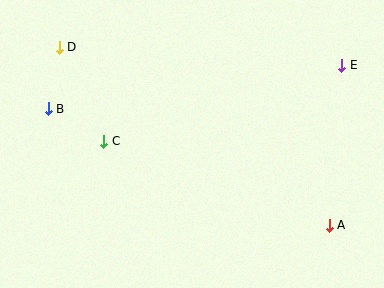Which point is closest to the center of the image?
Point C at (104, 141) is closest to the center.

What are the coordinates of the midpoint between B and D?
The midpoint between B and D is at (54, 78).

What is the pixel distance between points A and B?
The distance between A and B is 304 pixels.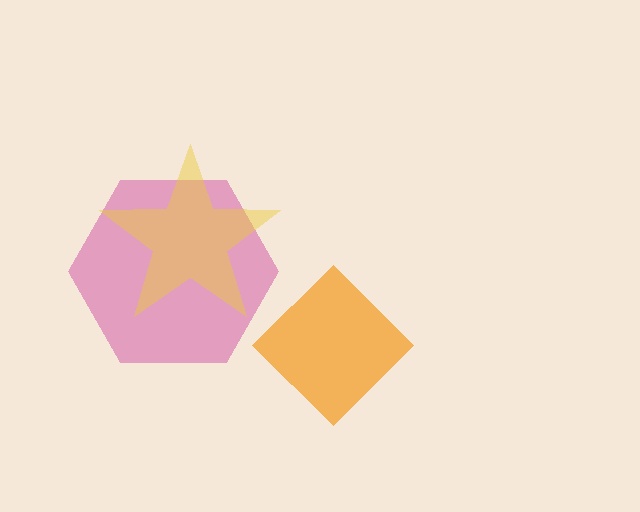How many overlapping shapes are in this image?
There are 3 overlapping shapes in the image.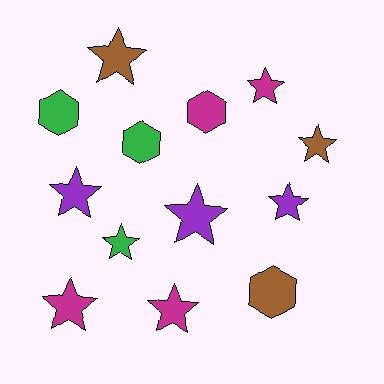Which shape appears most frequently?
Star, with 9 objects.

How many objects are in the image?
There are 13 objects.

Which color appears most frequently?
Magenta, with 4 objects.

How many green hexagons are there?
There are 2 green hexagons.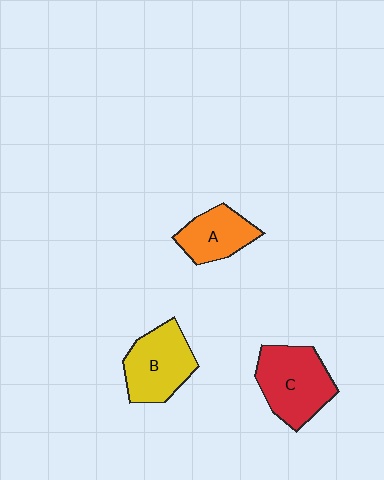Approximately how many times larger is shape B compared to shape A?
Approximately 1.3 times.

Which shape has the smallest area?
Shape A (orange).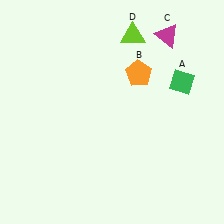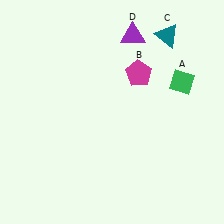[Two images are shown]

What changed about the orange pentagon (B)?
In Image 1, B is orange. In Image 2, it changed to magenta.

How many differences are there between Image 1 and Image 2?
There are 3 differences between the two images.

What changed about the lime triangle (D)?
In Image 1, D is lime. In Image 2, it changed to purple.